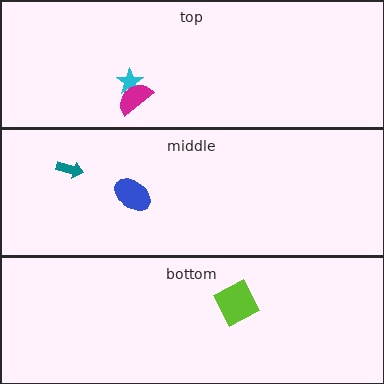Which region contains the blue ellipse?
The middle region.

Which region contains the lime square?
The bottom region.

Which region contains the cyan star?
The top region.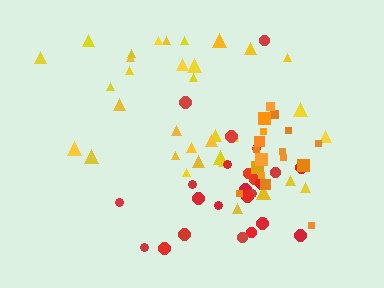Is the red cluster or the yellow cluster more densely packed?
Red.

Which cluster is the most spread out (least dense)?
Yellow.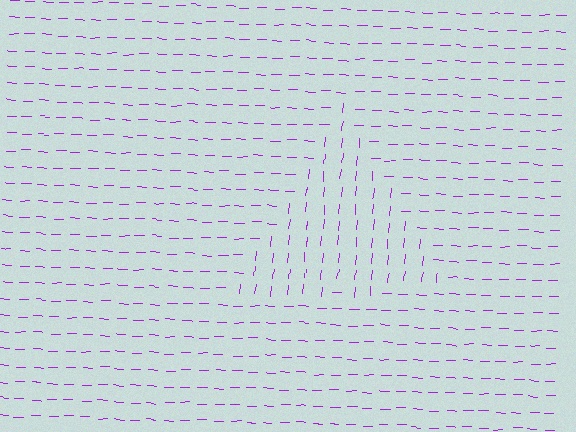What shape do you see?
I see a triangle.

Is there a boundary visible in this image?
Yes, there is a texture boundary formed by a change in line orientation.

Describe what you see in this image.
The image is filled with small purple line segments. A triangle region in the image has lines oriented differently from the surrounding lines, creating a visible texture boundary.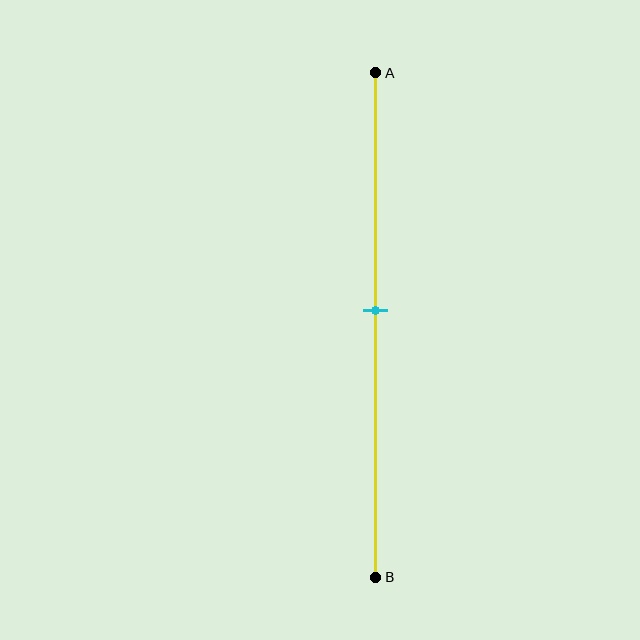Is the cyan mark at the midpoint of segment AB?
Yes, the mark is approximately at the midpoint.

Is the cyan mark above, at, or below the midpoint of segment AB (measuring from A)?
The cyan mark is approximately at the midpoint of segment AB.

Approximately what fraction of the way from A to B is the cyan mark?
The cyan mark is approximately 45% of the way from A to B.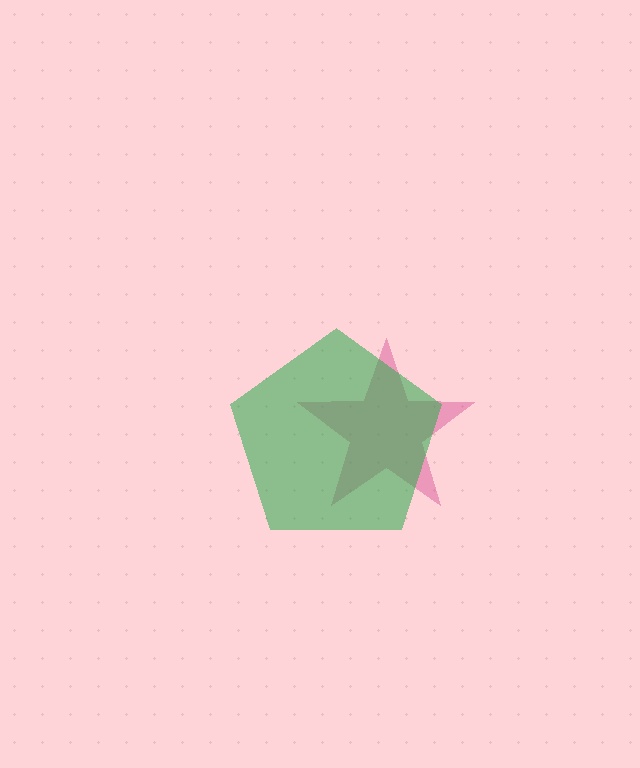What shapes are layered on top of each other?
The layered shapes are: a magenta star, a green pentagon.